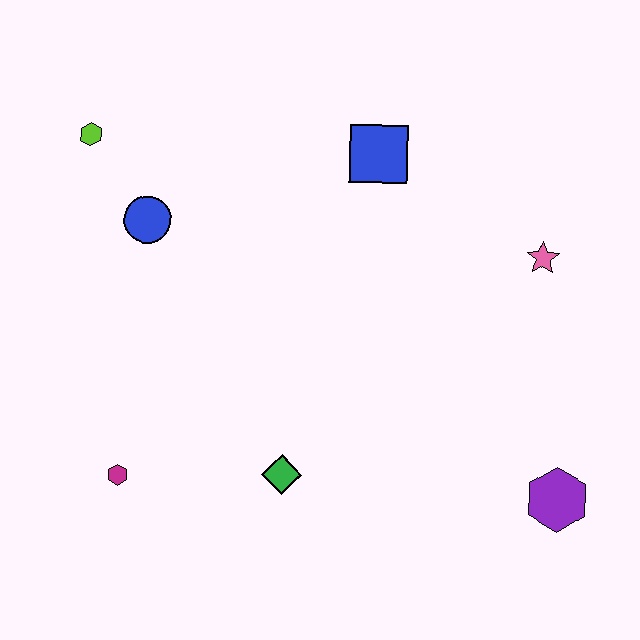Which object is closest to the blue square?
The pink star is closest to the blue square.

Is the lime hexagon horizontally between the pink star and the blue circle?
No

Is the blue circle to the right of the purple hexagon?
No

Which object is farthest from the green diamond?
The lime hexagon is farthest from the green diamond.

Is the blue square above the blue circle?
Yes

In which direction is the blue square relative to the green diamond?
The blue square is above the green diamond.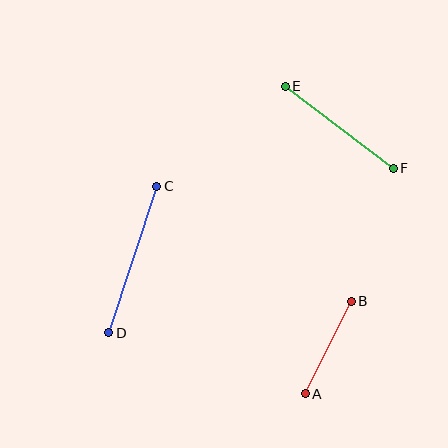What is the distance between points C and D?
The distance is approximately 155 pixels.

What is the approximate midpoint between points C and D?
The midpoint is at approximately (133, 260) pixels.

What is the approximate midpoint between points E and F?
The midpoint is at approximately (339, 127) pixels.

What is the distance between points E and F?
The distance is approximately 136 pixels.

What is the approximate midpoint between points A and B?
The midpoint is at approximately (328, 347) pixels.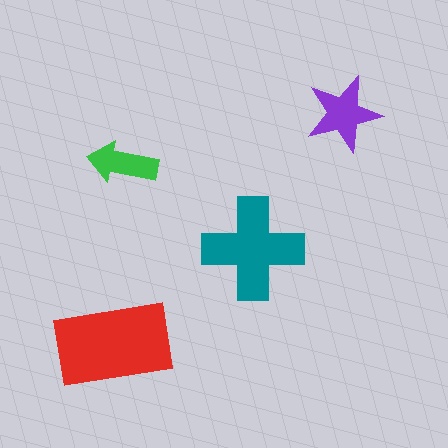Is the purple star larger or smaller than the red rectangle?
Smaller.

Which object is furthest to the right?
The purple star is rightmost.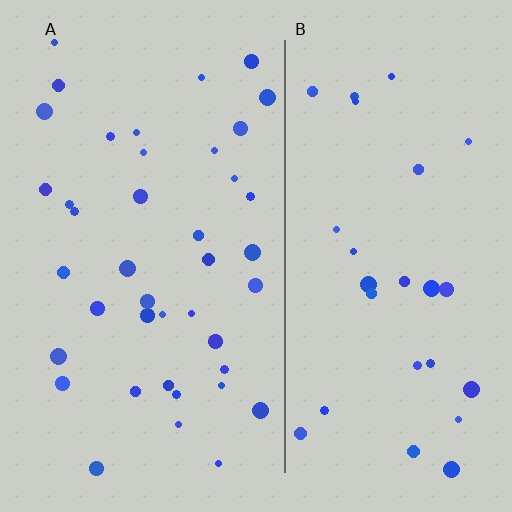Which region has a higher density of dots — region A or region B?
A (the left).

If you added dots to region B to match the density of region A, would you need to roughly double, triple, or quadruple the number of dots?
Approximately double.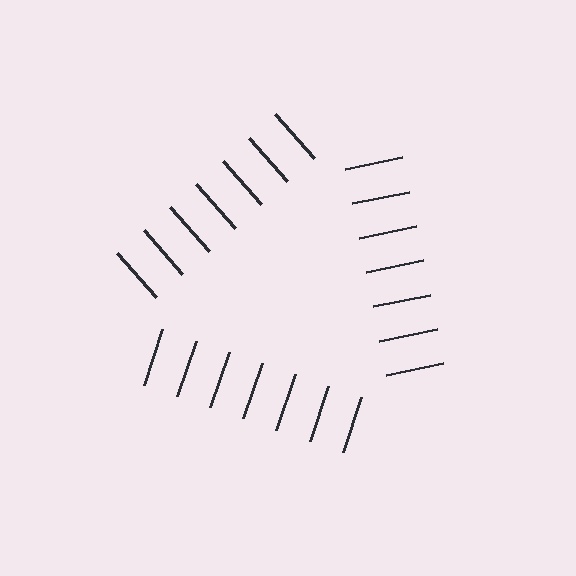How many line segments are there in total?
21 — 7 along each of the 3 edges.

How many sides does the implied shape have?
3 sides — the line-ends trace a triangle.